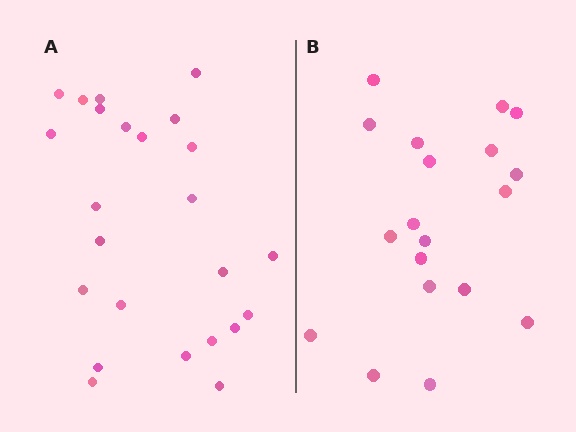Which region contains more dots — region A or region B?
Region A (the left region) has more dots.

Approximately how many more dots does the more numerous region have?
Region A has about 5 more dots than region B.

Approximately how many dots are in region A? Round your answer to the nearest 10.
About 20 dots. (The exact count is 24, which rounds to 20.)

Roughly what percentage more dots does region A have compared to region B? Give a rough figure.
About 25% more.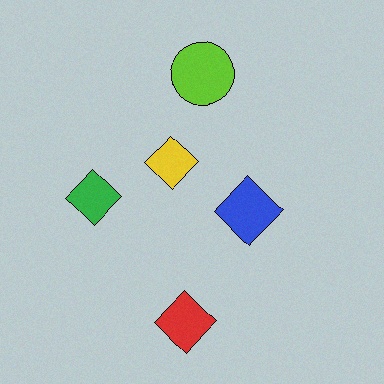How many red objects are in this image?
There is 1 red object.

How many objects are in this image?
There are 5 objects.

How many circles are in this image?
There is 1 circle.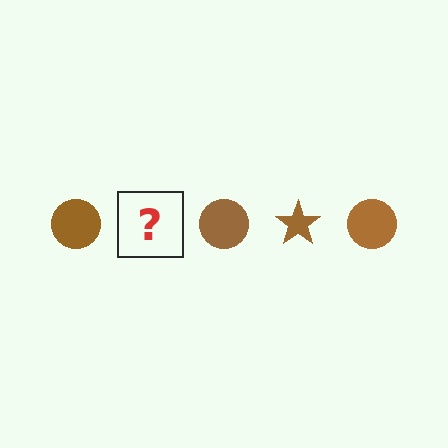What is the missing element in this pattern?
The missing element is a brown star.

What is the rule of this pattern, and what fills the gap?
The rule is that the pattern cycles through circle, star shapes in brown. The gap should be filled with a brown star.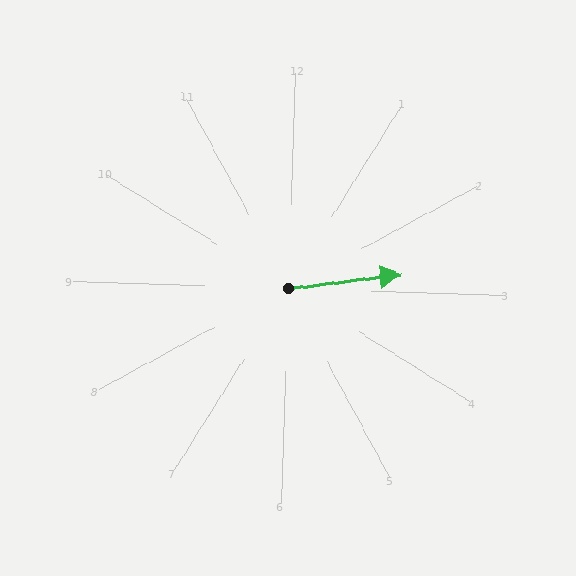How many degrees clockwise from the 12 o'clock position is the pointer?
Approximately 81 degrees.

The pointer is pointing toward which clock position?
Roughly 3 o'clock.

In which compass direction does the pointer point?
East.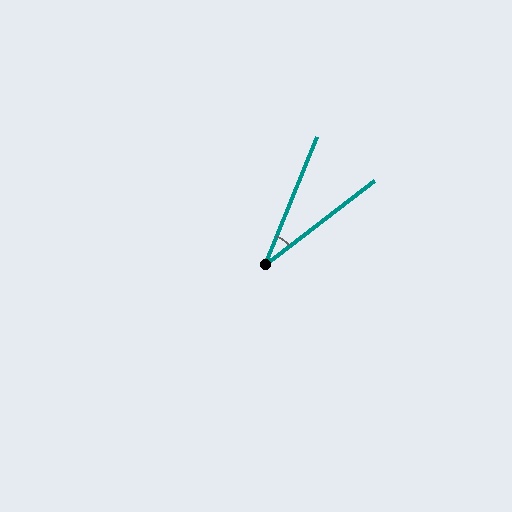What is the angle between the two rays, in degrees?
Approximately 30 degrees.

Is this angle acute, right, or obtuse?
It is acute.